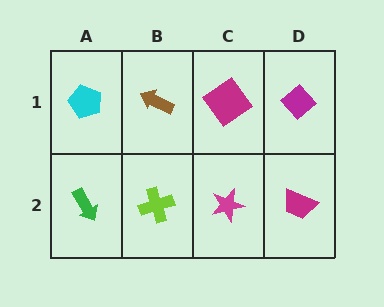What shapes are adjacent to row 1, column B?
A lime cross (row 2, column B), a cyan pentagon (row 1, column A), a magenta diamond (row 1, column C).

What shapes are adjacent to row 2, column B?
A brown arrow (row 1, column B), a green arrow (row 2, column A), a magenta star (row 2, column C).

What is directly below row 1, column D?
A magenta trapezoid.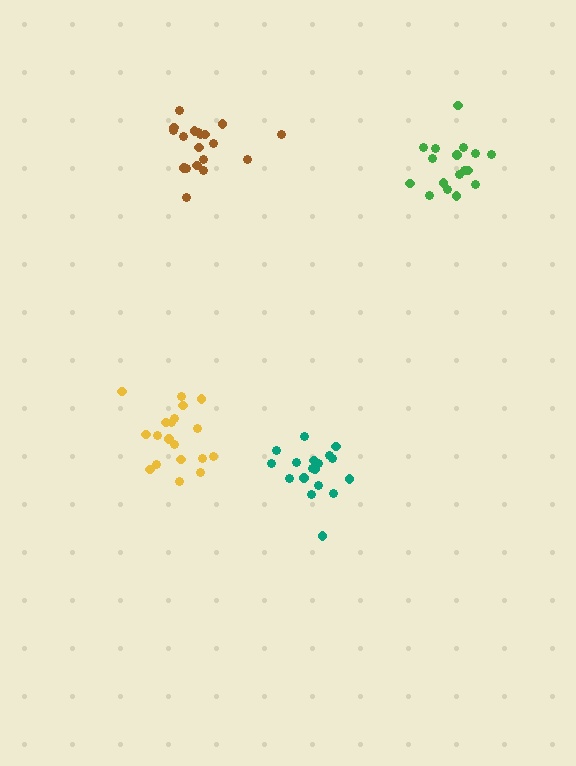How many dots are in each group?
Group 1: 19 dots, Group 2: 17 dots, Group 3: 18 dots, Group 4: 19 dots (73 total).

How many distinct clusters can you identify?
There are 4 distinct clusters.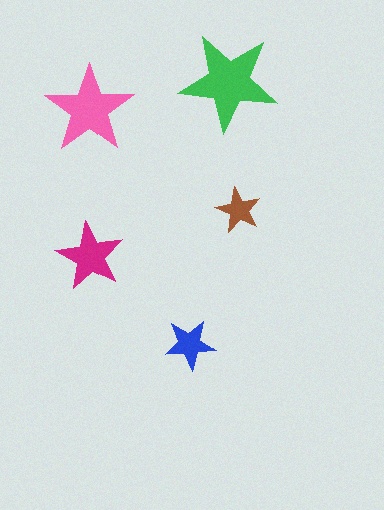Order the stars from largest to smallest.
the green one, the pink one, the magenta one, the blue one, the brown one.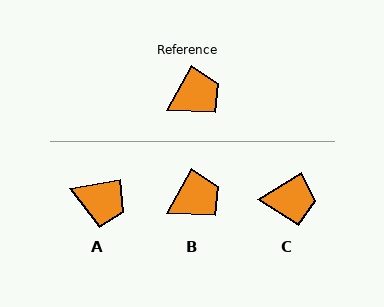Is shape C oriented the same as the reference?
No, it is off by about 30 degrees.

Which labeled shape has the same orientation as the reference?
B.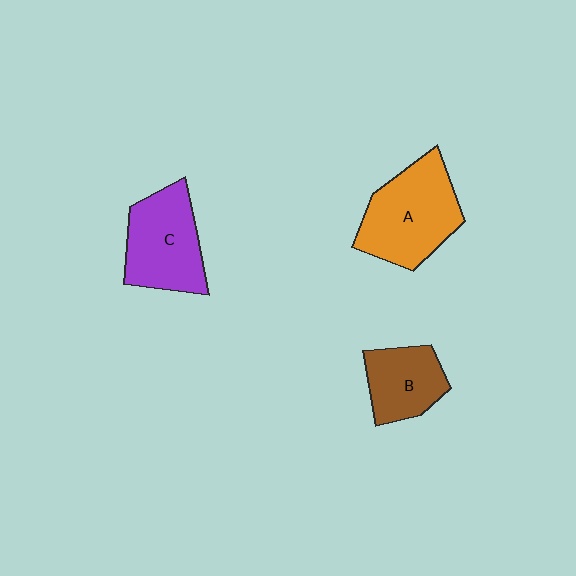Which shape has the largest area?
Shape A (orange).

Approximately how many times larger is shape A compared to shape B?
Approximately 1.6 times.